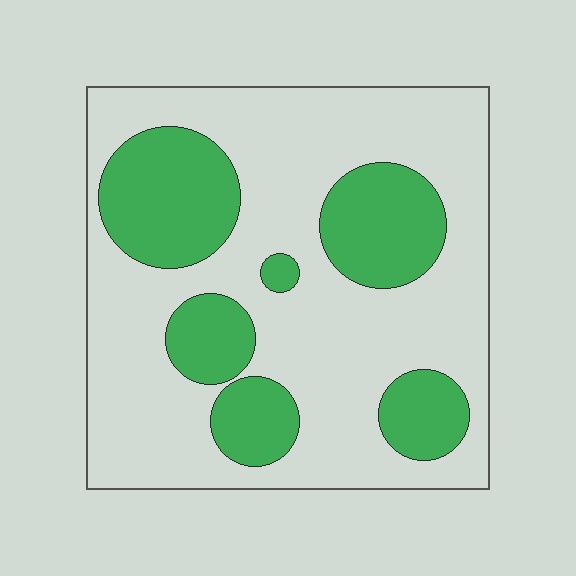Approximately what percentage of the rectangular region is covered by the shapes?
Approximately 30%.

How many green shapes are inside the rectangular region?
6.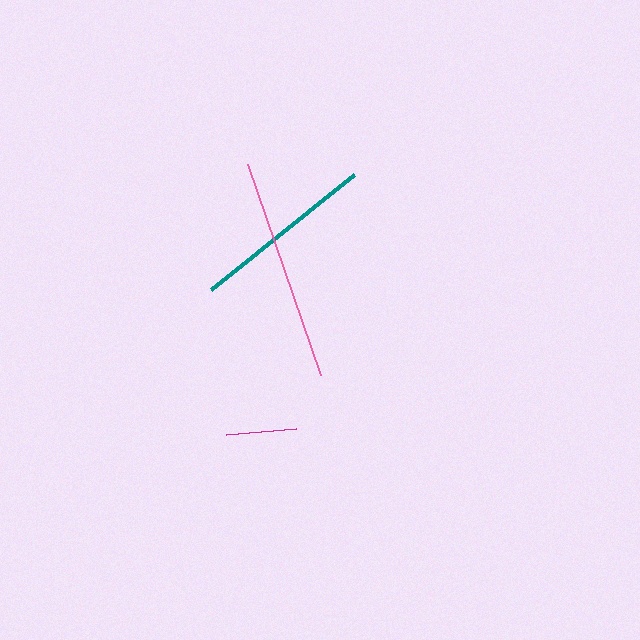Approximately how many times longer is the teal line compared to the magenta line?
The teal line is approximately 2.6 times the length of the magenta line.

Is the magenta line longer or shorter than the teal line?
The teal line is longer than the magenta line.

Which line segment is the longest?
The pink line is the longest at approximately 223 pixels.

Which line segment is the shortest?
The magenta line is the shortest at approximately 70 pixels.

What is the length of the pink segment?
The pink segment is approximately 223 pixels long.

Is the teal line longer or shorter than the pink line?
The pink line is longer than the teal line.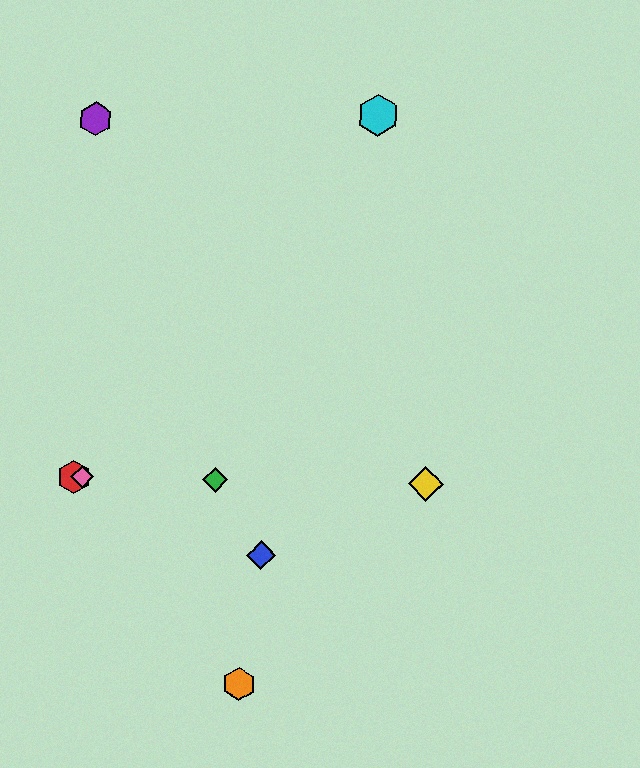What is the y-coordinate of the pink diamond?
The pink diamond is at y≈477.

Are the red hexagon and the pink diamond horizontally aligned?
Yes, both are at y≈477.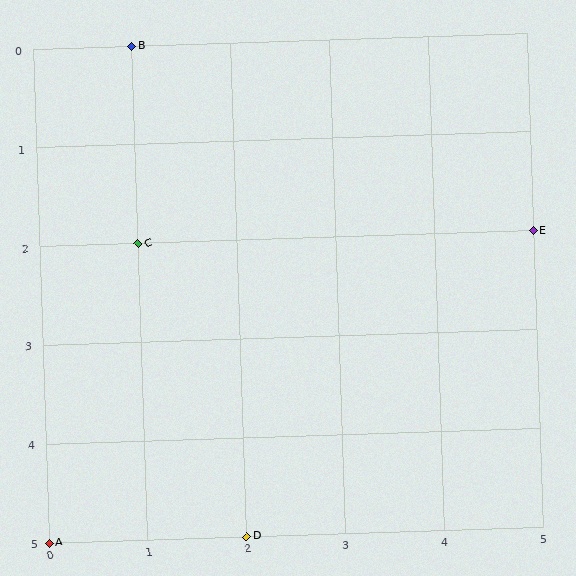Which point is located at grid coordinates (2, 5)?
Point D is at (2, 5).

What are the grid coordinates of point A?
Point A is at grid coordinates (0, 5).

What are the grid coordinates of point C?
Point C is at grid coordinates (1, 2).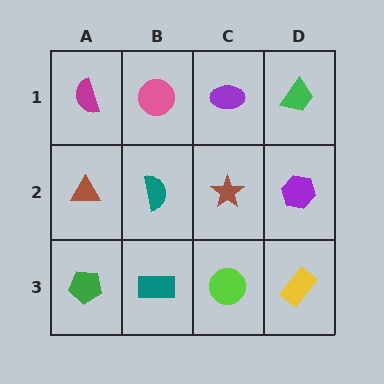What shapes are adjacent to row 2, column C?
A purple ellipse (row 1, column C), a lime circle (row 3, column C), a teal semicircle (row 2, column B), a purple hexagon (row 2, column D).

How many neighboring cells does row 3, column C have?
3.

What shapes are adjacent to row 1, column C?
A brown star (row 2, column C), a pink circle (row 1, column B), a green trapezoid (row 1, column D).